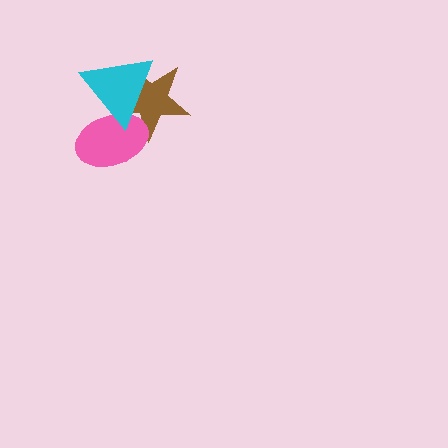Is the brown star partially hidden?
Yes, it is partially covered by another shape.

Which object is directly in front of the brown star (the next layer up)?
The pink ellipse is directly in front of the brown star.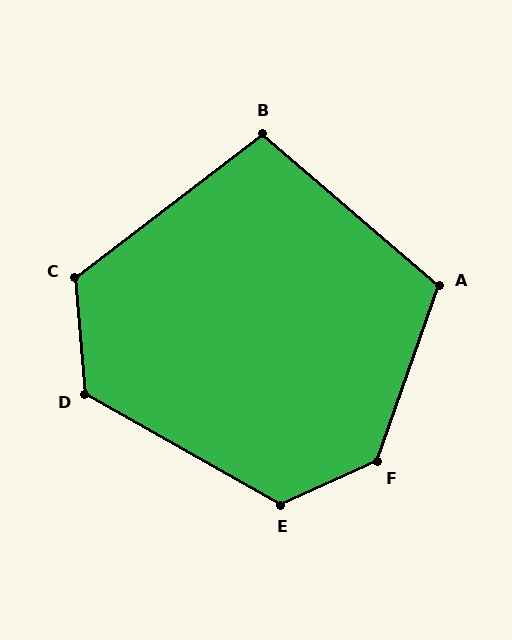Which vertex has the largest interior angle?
F, at approximately 133 degrees.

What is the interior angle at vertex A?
Approximately 111 degrees (obtuse).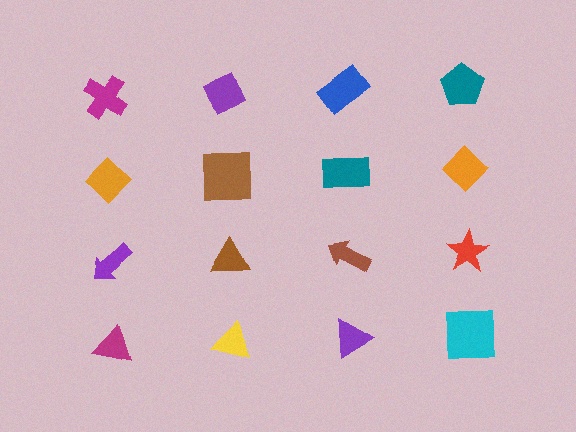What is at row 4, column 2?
A yellow triangle.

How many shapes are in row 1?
4 shapes.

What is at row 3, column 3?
A brown arrow.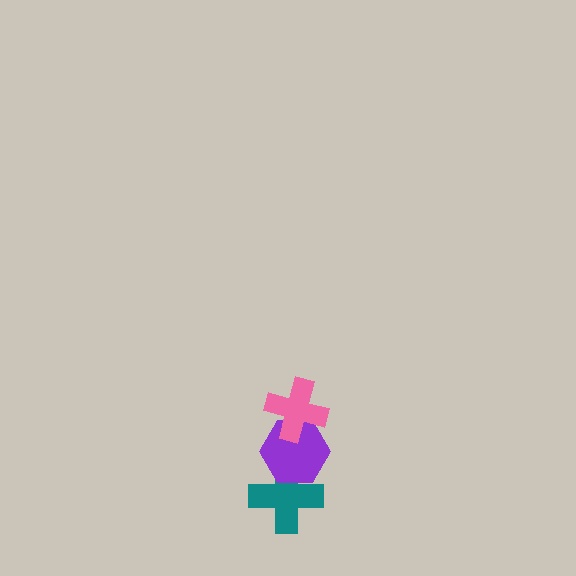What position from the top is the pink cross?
The pink cross is 1st from the top.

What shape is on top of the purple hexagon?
The pink cross is on top of the purple hexagon.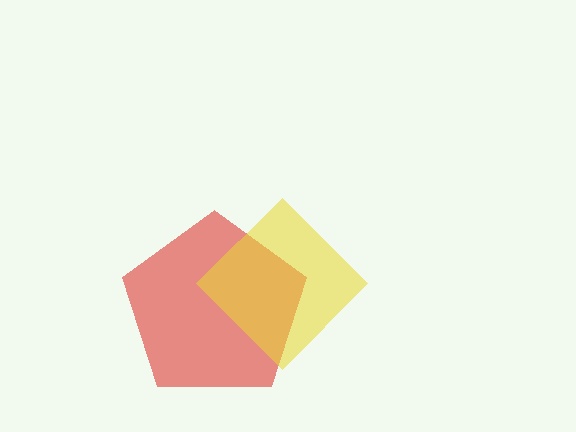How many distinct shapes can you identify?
There are 2 distinct shapes: a red pentagon, a yellow diamond.